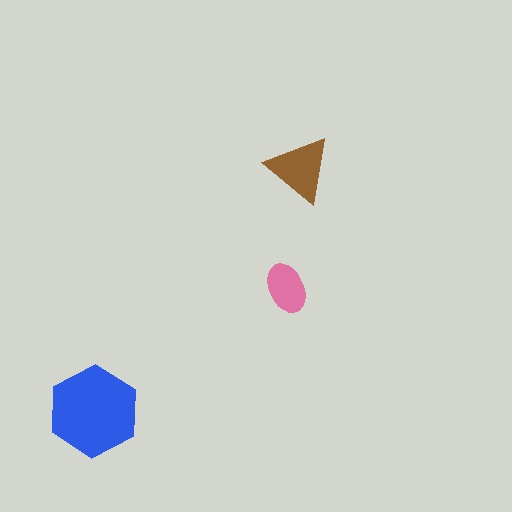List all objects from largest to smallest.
The blue hexagon, the brown triangle, the pink ellipse.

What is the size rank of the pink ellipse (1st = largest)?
3rd.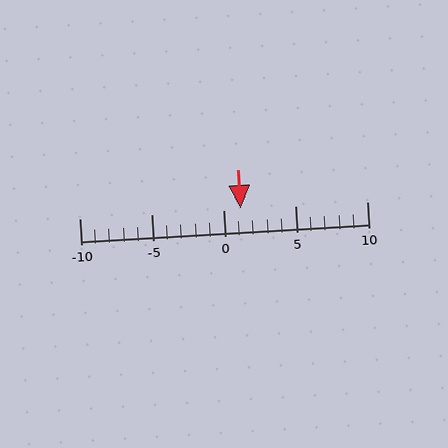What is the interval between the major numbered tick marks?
The major tick marks are spaced 5 units apart.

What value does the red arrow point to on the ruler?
The red arrow points to approximately 1.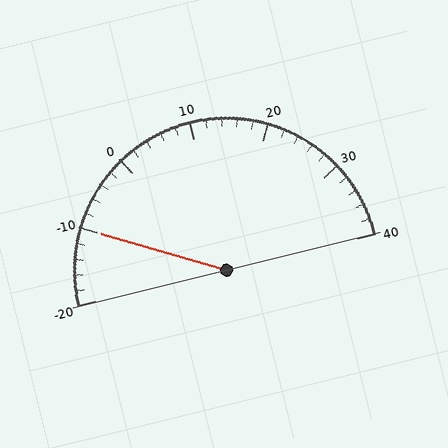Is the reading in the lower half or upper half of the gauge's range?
The reading is in the lower half of the range (-20 to 40).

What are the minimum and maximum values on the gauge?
The gauge ranges from -20 to 40.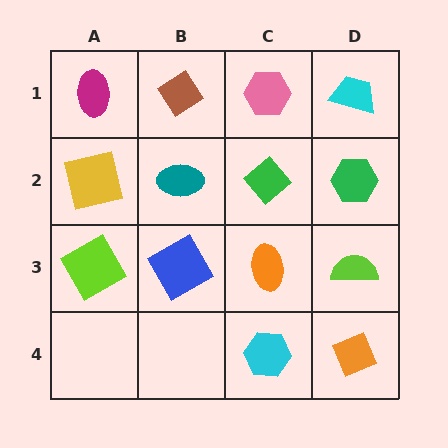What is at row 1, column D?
A cyan trapezoid.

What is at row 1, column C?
A pink hexagon.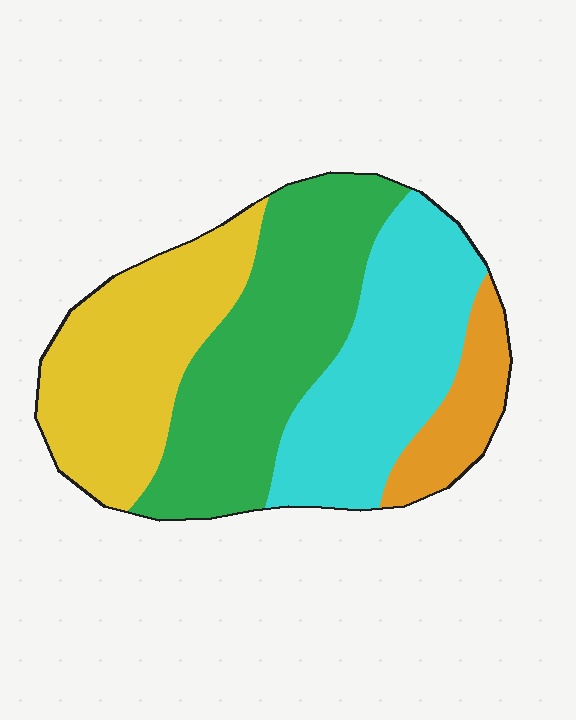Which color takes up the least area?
Orange, at roughly 10%.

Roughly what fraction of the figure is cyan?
Cyan covers about 30% of the figure.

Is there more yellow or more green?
Green.